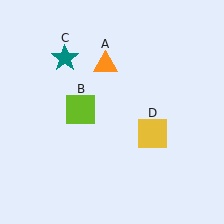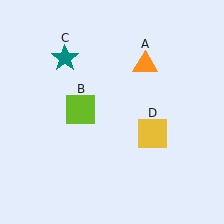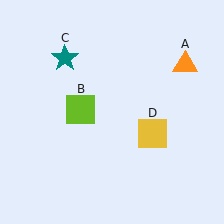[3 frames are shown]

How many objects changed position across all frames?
1 object changed position: orange triangle (object A).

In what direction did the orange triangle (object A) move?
The orange triangle (object A) moved right.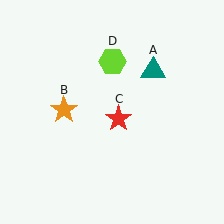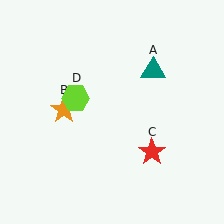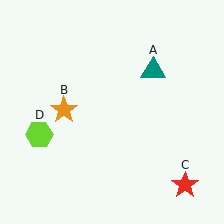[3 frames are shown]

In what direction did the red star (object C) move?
The red star (object C) moved down and to the right.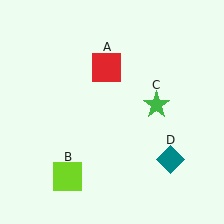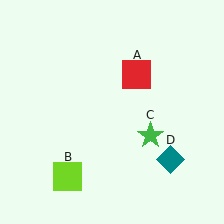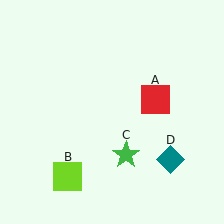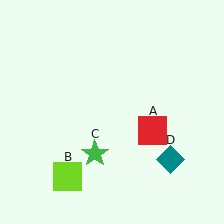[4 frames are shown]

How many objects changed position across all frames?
2 objects changed position: red square (object A), green star (object C).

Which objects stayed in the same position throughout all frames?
Lime square (object B) and teal diamond (object D) remained stationary.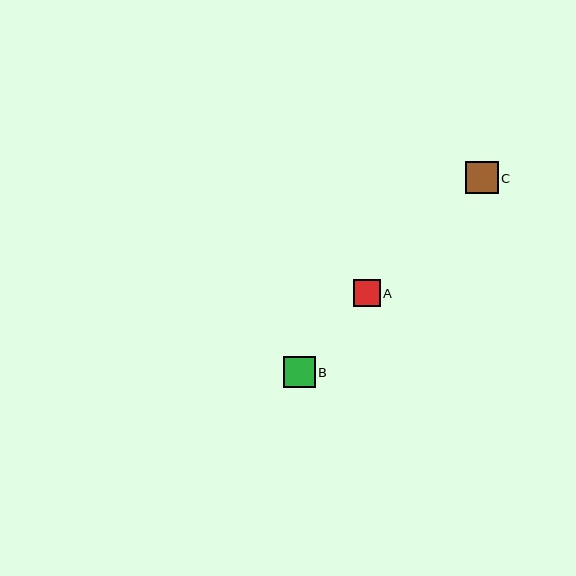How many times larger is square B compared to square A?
Square B is approximately 1.2 times the size of square A.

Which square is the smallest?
Square A is the smallest with a size of approximately 27 pixels.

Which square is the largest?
Square C is the largest with a size of approximately 33 pixels.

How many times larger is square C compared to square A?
Square C is approximately 1.2 times the size of square A.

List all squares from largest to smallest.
From largest to smallest: C, B, A.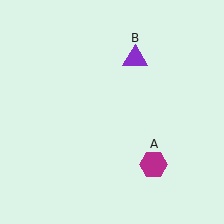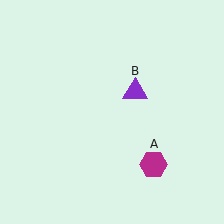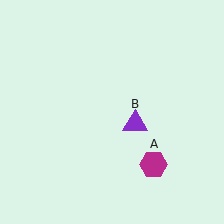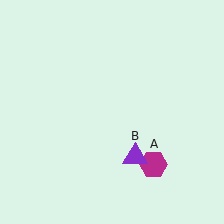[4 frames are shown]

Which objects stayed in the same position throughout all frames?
Magenta hexagon (object A) remained stationary.